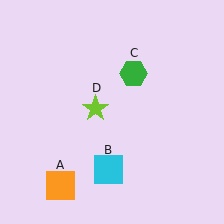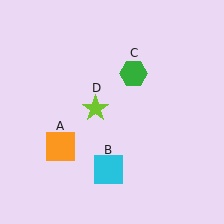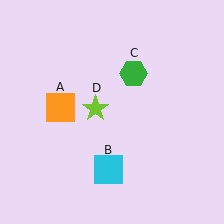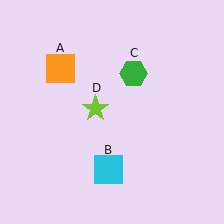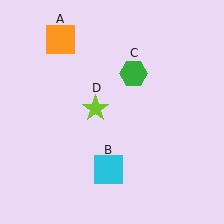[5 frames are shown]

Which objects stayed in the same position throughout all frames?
Cyan square (object B) and green hexagon (object C) and lime star (object D) remained stationary.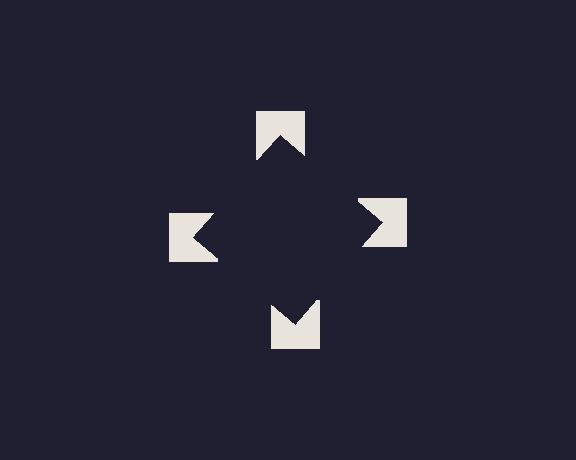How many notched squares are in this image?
There are 4 — one at each vertex of the illusory square.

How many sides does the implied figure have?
4 sides.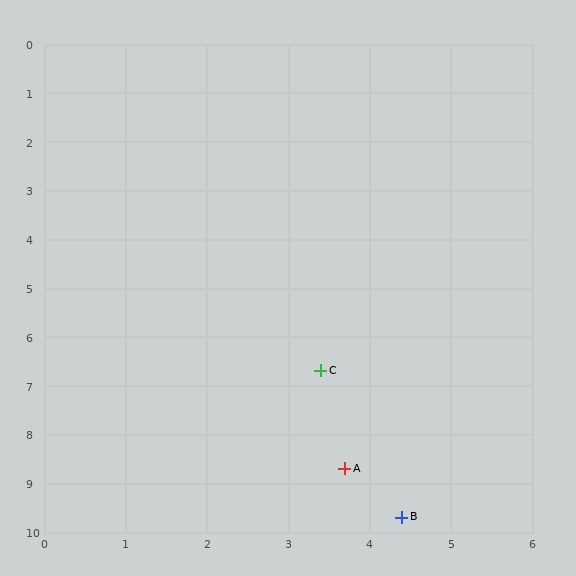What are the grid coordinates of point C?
Point C is at approximately (3.4, 6.7).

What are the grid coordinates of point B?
Point B is at approximately (4.4, 9.7).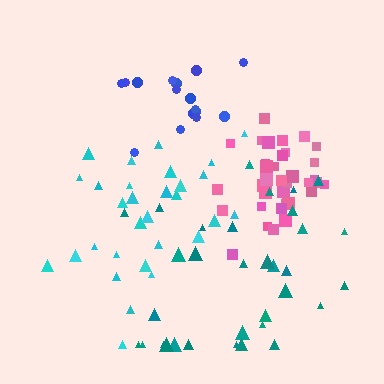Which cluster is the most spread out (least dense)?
Teal.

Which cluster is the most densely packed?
Pink.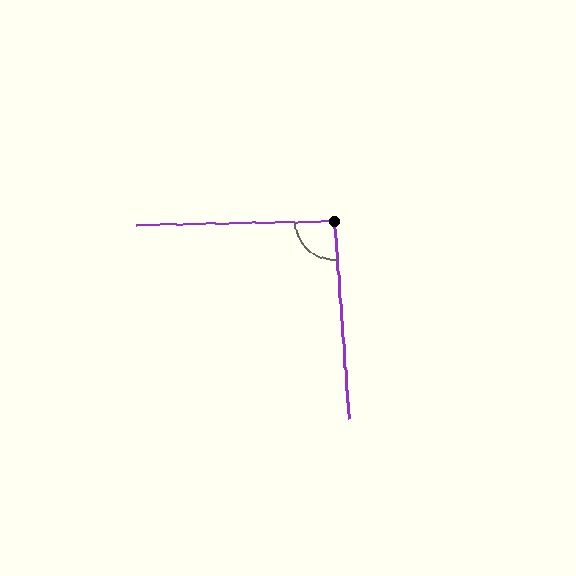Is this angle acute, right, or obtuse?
It is approximately a right angle.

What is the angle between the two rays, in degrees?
Approximately 93 degrees.